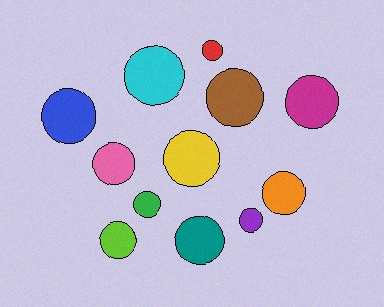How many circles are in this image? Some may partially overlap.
There are 12 circles.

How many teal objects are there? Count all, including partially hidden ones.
There is 1 teal object.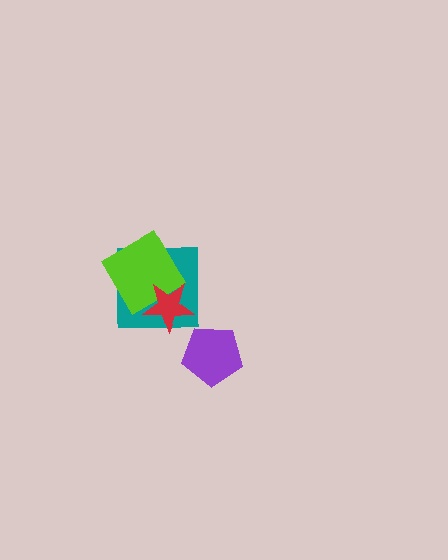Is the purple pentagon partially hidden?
No, no other shape covers it.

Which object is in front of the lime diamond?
The red star is in front of the lime diamond.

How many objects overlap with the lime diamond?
2 objects overlap with the lime diamond.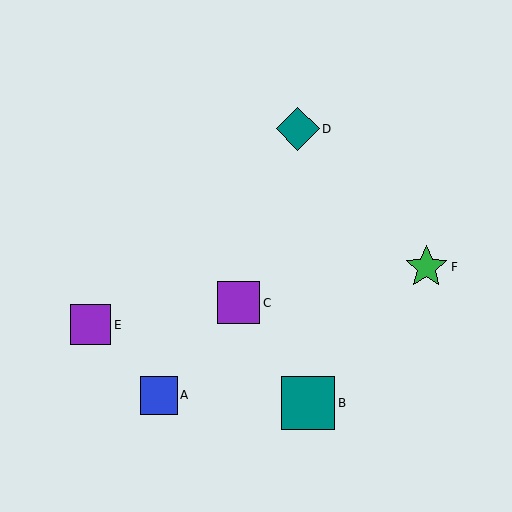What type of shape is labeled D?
Shape D is a teal diamond.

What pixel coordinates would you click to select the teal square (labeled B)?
Click at (308, 403) to select the teal square B.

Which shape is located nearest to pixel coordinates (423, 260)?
The green star (labeled F) at (426, 267) is nearest to that location.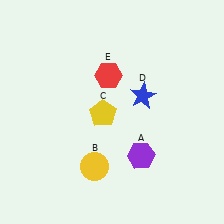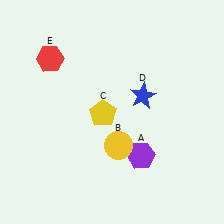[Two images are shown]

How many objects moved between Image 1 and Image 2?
2 objects moved between the two images.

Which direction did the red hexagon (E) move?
The red hexagon (E) moved left.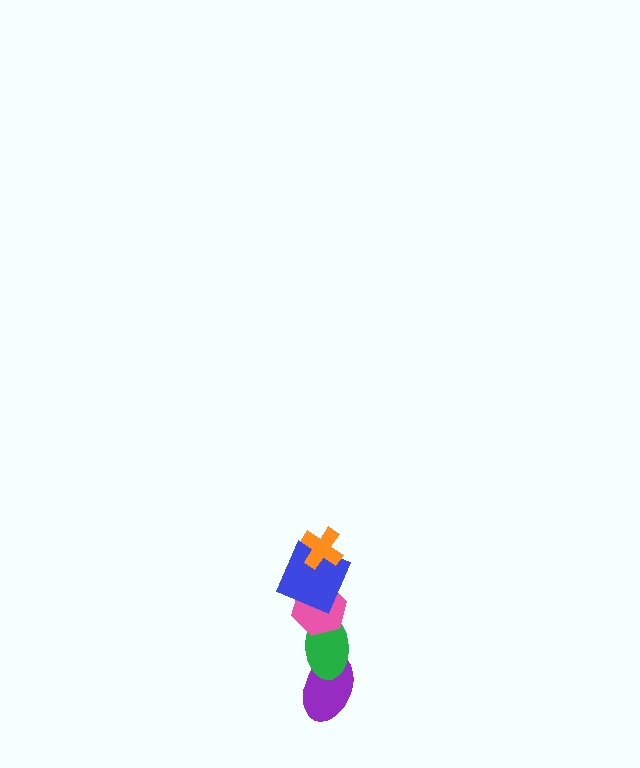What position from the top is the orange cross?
The orange cross is 1st from the top.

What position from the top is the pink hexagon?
The pink hexagon is 3rd from the top.